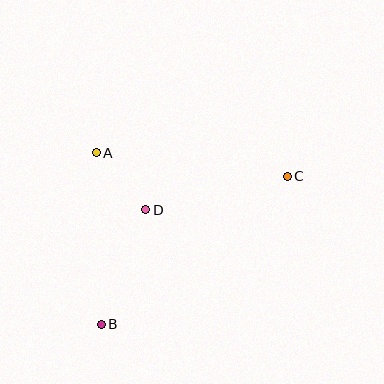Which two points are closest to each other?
Points A and D are closest to each other.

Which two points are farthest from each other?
Points B and C are farthest from each other.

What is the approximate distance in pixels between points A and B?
The distance between A and B is approximately 172 pixels.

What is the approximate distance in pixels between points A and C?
The distance between A and C is approximately 193 pixels.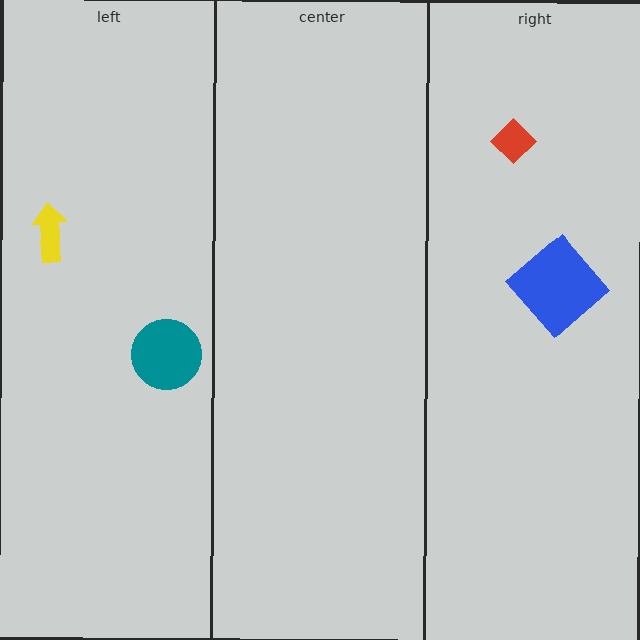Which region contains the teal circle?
The left region.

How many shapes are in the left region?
2.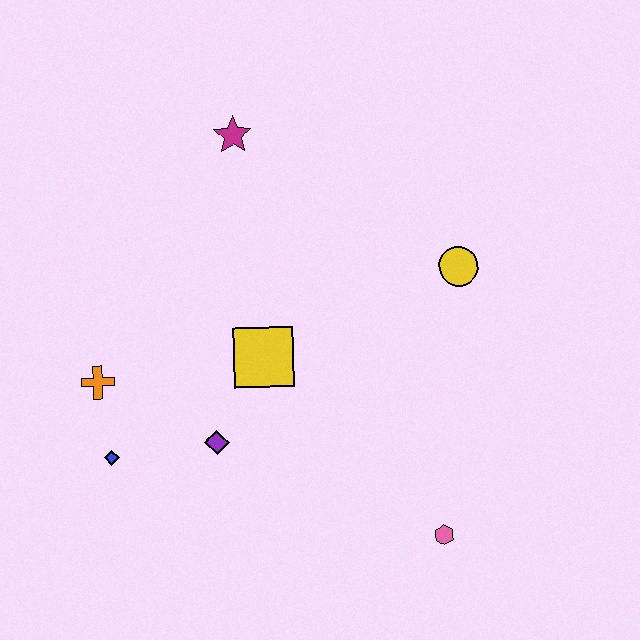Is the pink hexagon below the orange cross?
Yes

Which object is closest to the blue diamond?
The orange cross is closest to the blue diamond.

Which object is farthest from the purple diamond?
The magenta star is farthest from the purple diamond.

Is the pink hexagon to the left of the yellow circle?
Yes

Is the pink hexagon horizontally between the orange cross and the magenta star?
No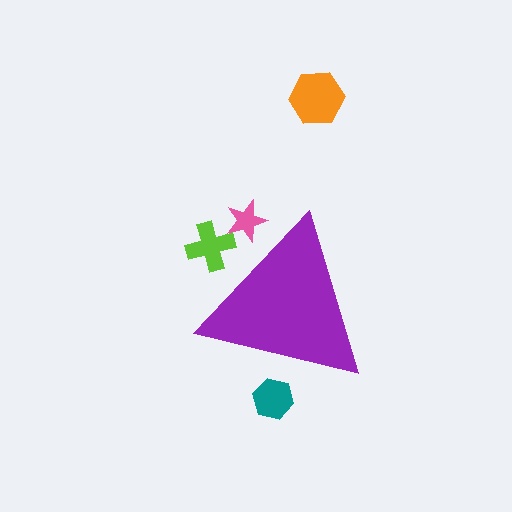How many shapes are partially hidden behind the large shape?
3 shapes are partially hidden.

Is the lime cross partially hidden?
Yes, the lime cross is partially hidden behind the purple triangle.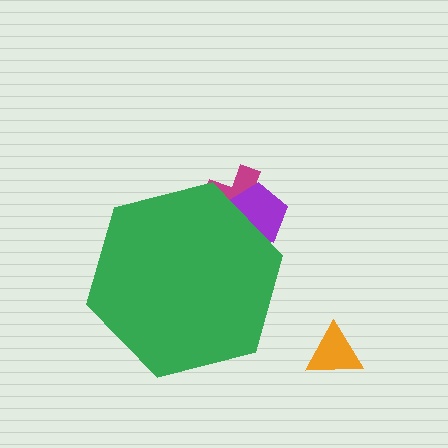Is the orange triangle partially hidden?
No, the orange triangle is fully visible.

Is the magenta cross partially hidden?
Yes, the magenta cross is partially hidden behind the green hexagon.